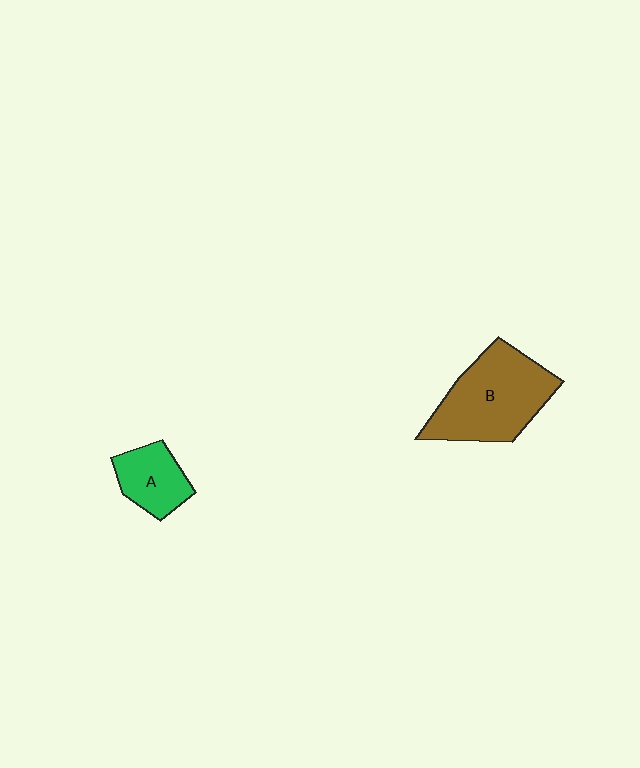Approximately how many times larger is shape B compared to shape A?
Approximately 2.1 times.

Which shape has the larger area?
Shape B (brown).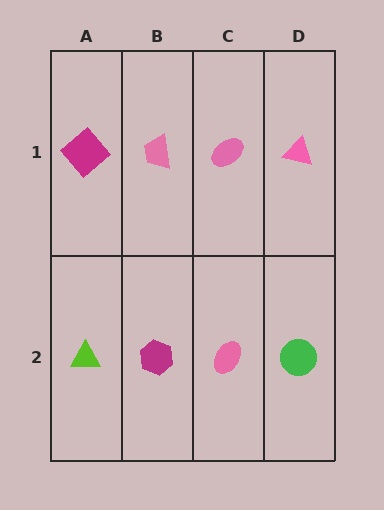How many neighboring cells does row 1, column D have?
2.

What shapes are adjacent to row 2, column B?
A pink trapezoid (row 1, column B), a lime triangle (row 2, column A), a pink ellipse (row 2, column C).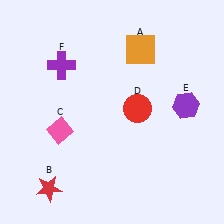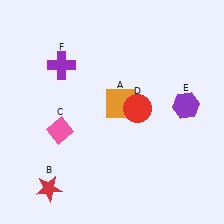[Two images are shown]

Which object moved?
The orange square (A) moved down.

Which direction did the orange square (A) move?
The orange square (A) moved down.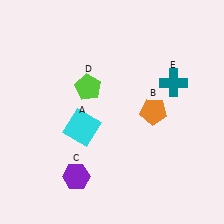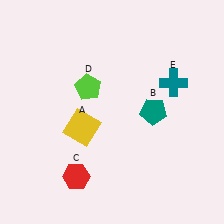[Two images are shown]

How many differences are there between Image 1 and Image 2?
There are 3 differences between the two images.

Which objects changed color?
A changed from cyan to yellow. B changed from orange to teal. C changed from purple to red.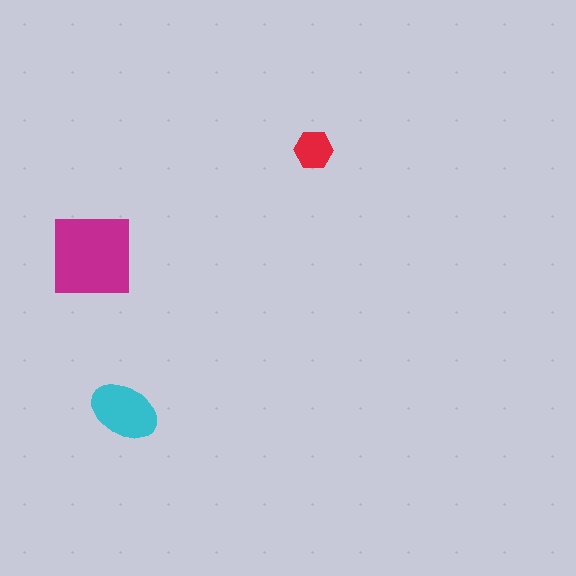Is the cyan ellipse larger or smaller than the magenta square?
Smaller.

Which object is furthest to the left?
The magenta square is leftmost.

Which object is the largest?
The magenta square.